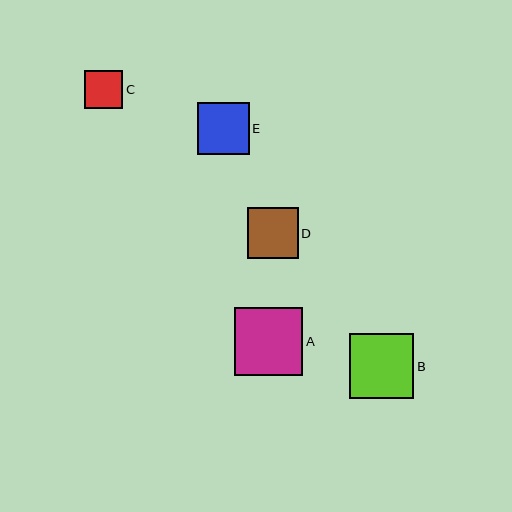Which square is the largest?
Square A is the largest with a size of approximately 69 pixels.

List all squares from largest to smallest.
From largest to smallest: A, B, E, D, C.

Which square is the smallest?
Square C is the smallest with a size of approximately 38 pixels.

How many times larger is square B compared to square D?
Square B is approximately 1.3 times the size of square D.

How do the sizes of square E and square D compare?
Square E and square D are approximately the same size.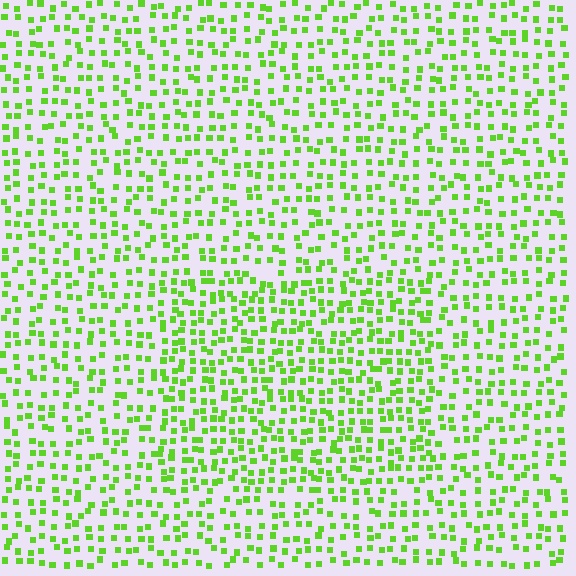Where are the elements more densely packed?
The elements are more densely packed inside the rectangle boundary.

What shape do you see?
I see a rectangle.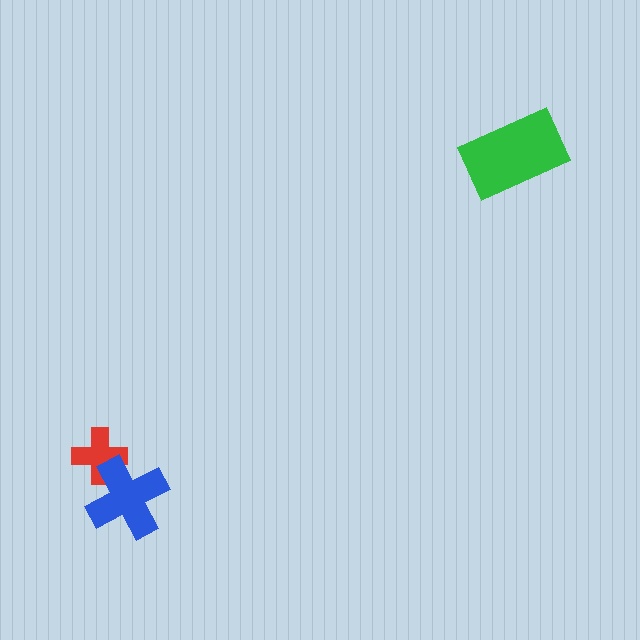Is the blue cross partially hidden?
No, no other shape covers it.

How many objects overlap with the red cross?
1 object overlaps with the red cross.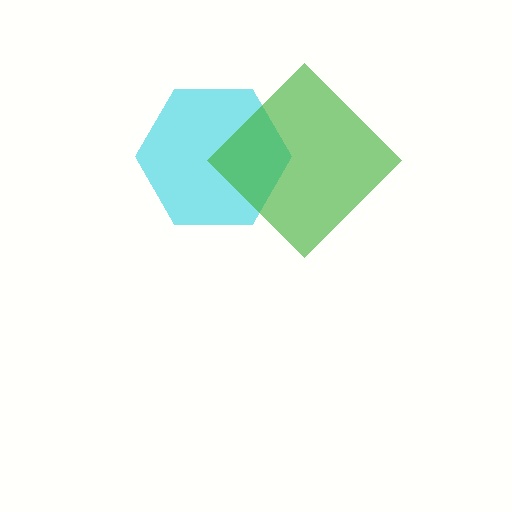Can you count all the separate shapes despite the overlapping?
Yes, there are 2 separate shapes.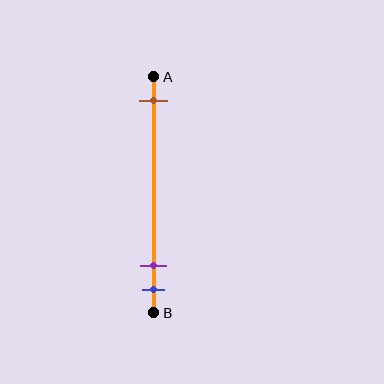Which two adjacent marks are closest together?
The purple and blue marks are the closest adjacent pair.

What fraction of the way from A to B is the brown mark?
The brown mark is approximately 10% (0.1) of the way from A to B.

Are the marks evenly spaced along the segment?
No, the marks are not evenly spaced.